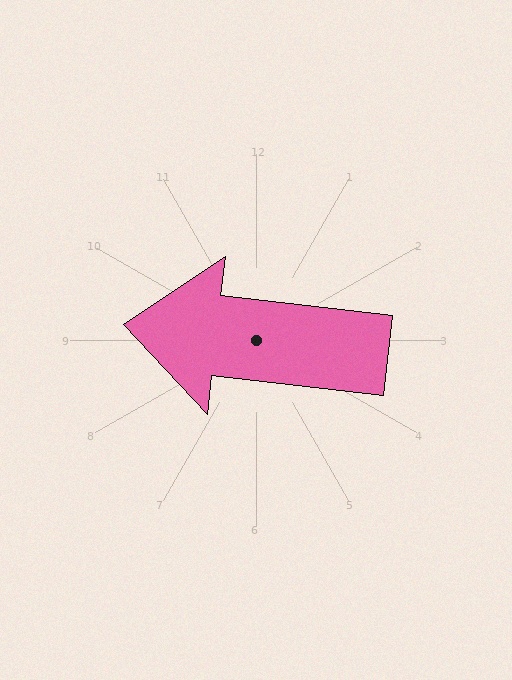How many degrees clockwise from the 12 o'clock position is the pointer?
Approximately 277 degrees.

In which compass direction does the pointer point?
West.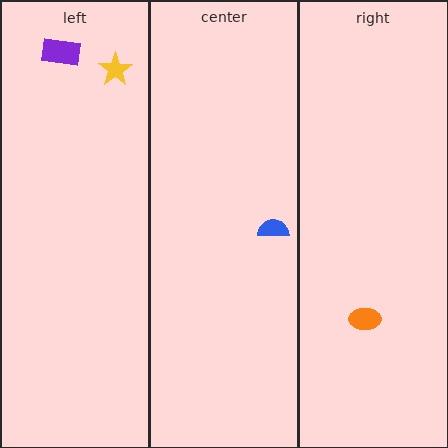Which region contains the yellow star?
The left region.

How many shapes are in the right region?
1.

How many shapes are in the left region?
2.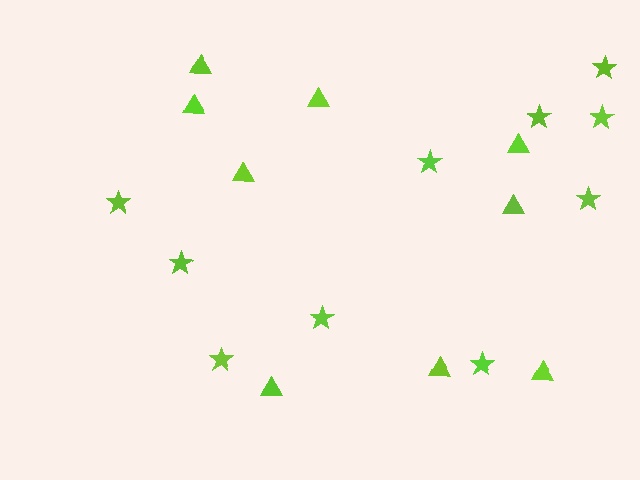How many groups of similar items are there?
There are 2 groups: one group of triangles (9) and one group of stars (10).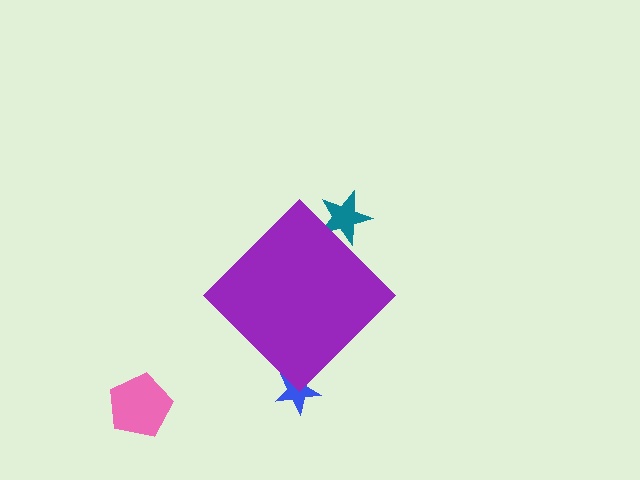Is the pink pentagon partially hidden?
No, the pink pentagon is fully visible.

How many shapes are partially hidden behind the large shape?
2 shapes are partially hidden.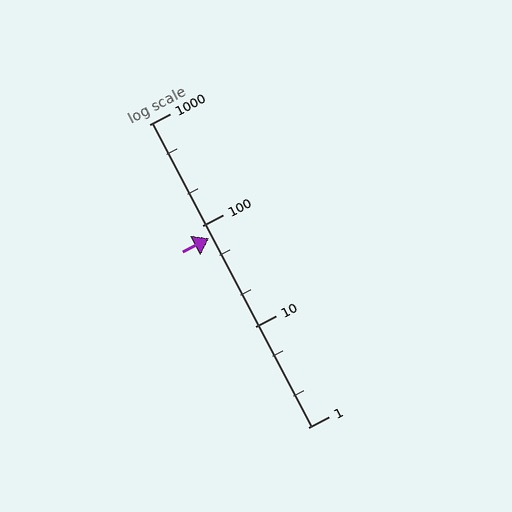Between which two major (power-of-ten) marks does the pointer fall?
The pointer is between 10 and 100.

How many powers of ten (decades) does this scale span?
The scale spans 3 decades, from 1 to 1000.